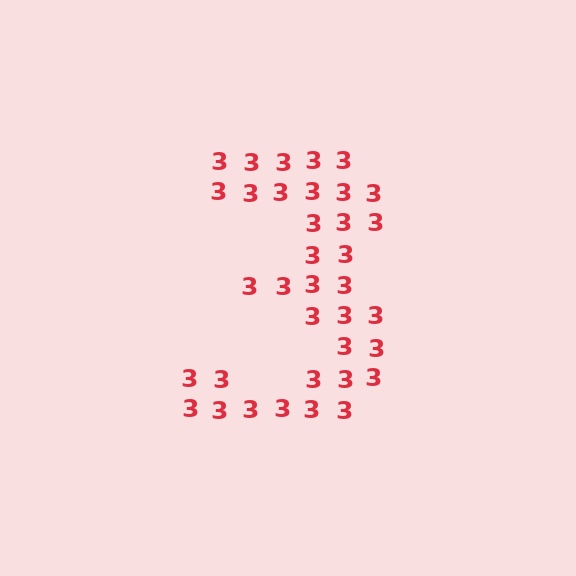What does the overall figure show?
The overall figure shows the digit 3.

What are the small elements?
The small elements are digit 3's.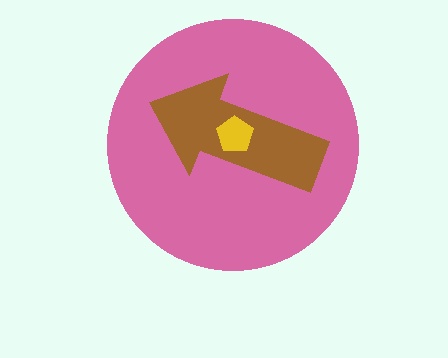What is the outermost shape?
The pink circle.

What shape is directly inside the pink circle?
The brown arrow.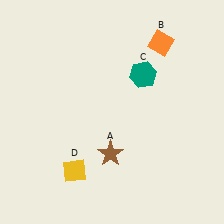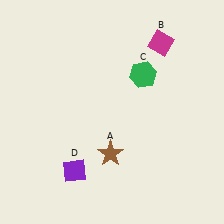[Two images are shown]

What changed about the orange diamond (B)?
In Image 1, B is orange. In Image 2, it changed to magenta.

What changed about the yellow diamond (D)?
In Image 1, D is yellow. In Image 2, it changed to purple.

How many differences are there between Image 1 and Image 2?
There are 3 differences between the two images.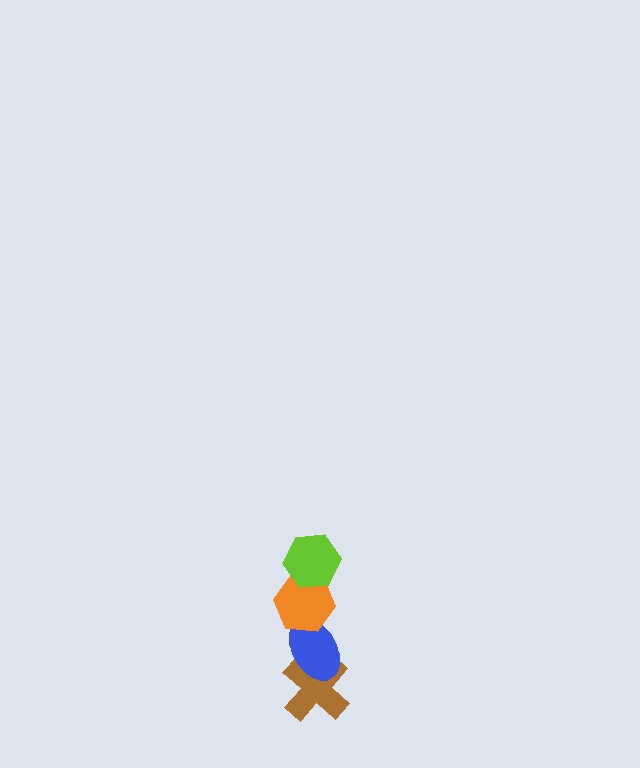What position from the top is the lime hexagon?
The lime hexagon is 1st from the top.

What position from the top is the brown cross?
The brown cross is 4th from the top.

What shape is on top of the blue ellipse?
The orange hexagon is on top of the blue ellipse.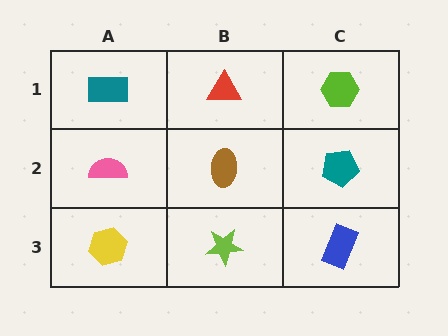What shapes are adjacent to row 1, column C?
A teal pentagon (row 2, column C), a red triangle (row 1, column B).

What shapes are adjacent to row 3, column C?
A teal pentagon (row 2, column C), a lime star (row 3, column B).